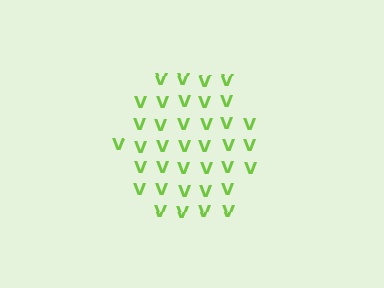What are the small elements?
The small elements are letter V's.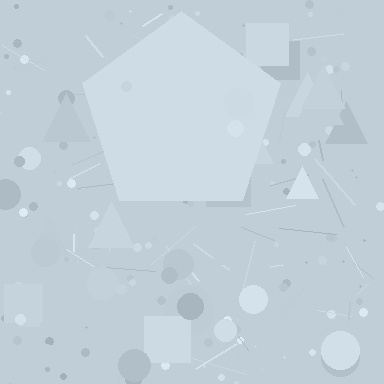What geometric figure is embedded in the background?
A pentagon is embedded in the background.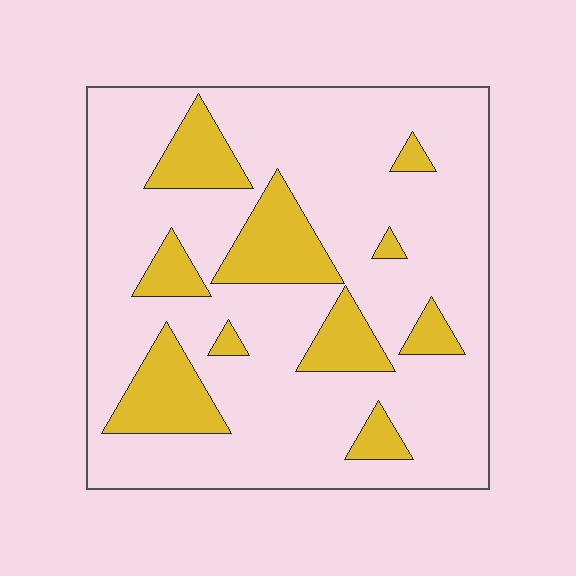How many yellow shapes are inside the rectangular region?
10.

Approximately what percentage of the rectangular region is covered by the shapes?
Approximately 20%.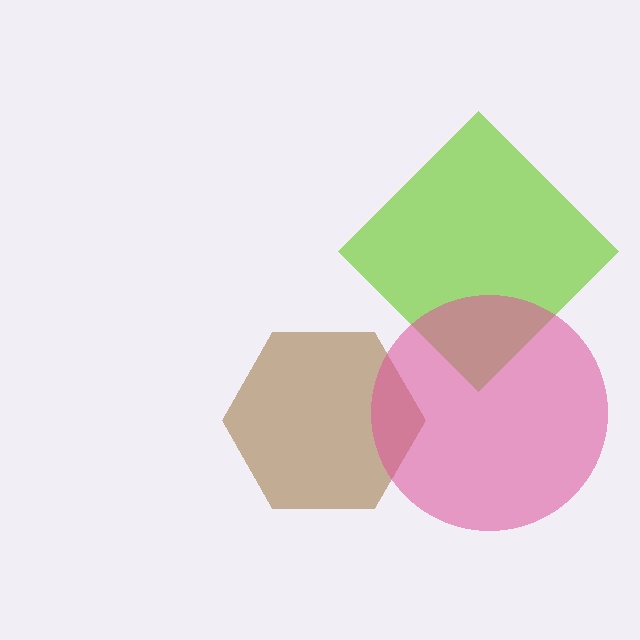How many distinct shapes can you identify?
There are 3 distinct shapes: a lime diamond, a brown hexagon, a pink circle.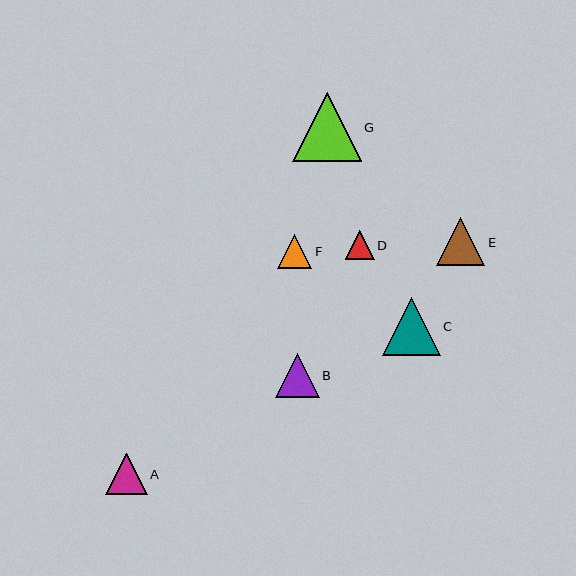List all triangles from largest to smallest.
From largest to smallest: G, C, E, B, A, F, D.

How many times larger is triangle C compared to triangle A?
Triangle C is approximately 1.4 times the size of triangle A.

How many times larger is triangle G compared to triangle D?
Triangle G is approximately 2.4 times the size of triangle D.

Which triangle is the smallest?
Triangle D is the smallest with a size of approximately 29 pixels.